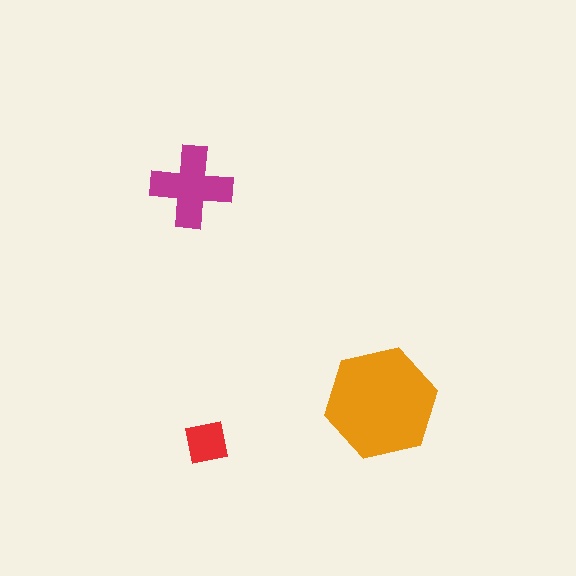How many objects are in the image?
There are 3 objects in the image.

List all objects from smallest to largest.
The red square, the magenta cross, the orange hexagon.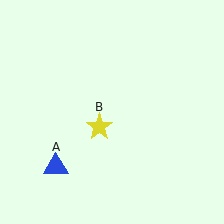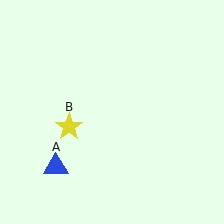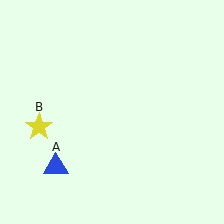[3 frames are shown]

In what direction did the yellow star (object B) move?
The yellow star (object B) moved left.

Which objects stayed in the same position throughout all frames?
Blue triangle (object A) remained stationary.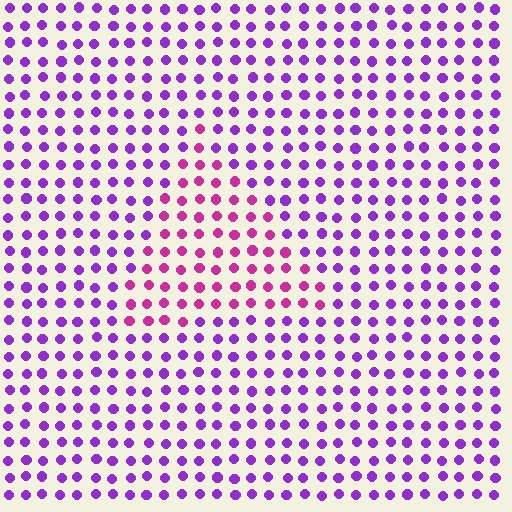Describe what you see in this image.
The image is filled with small purple elements in a uniform arrangement. A triangle-shaped region is visible where the elements are tinted to a slightly different hue, forming a subtle color boundary.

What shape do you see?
I see a triangle.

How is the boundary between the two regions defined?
The boundary is defined purely by a slight shift in hue (about 40 degrees). Spacing, size, and orientation are identical on both sides.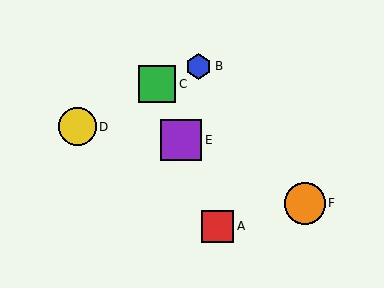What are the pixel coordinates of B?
Object B is at (199, 66).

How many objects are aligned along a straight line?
3 objects (A, C, E) are aligned along a straight line.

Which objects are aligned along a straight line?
Objects A, C, E are aligned along a straight line.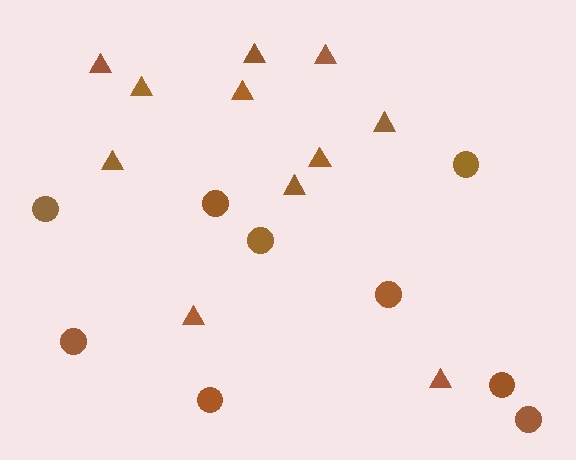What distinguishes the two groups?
There are 2 groups: one group of circles (9) and one group of triangles (11).